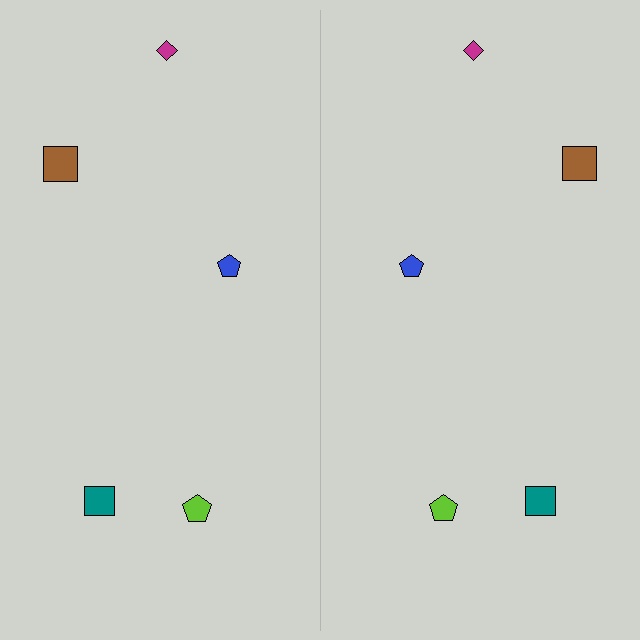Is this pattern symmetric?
Yes, this pattern has bilateral (reflection) symmetry.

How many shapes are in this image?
There are 10 shapes in this image.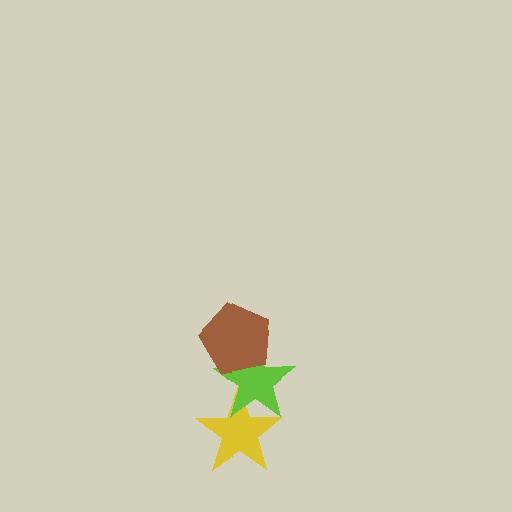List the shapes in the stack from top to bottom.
From top to bottom: the brown pentagon, the lime star, the yellow star.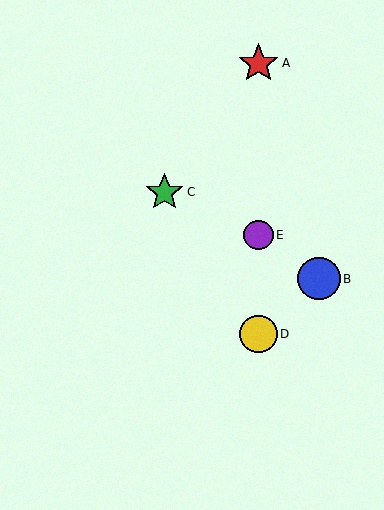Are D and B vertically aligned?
No, D is at x≈259 and B is at x≈319.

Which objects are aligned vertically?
Objects A, D, E are aligned vertically.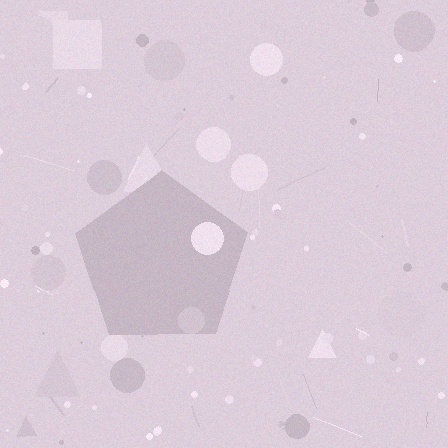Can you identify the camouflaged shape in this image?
The camouflaged shape is a pentagon.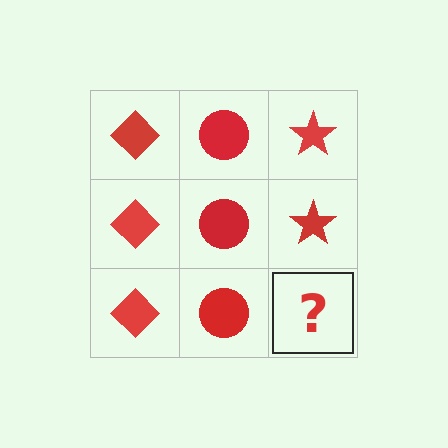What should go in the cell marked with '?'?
The missing cell should contain a red star.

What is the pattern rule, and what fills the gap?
The rule is that each column has a consistent shape. The gap should be filled with a red star.